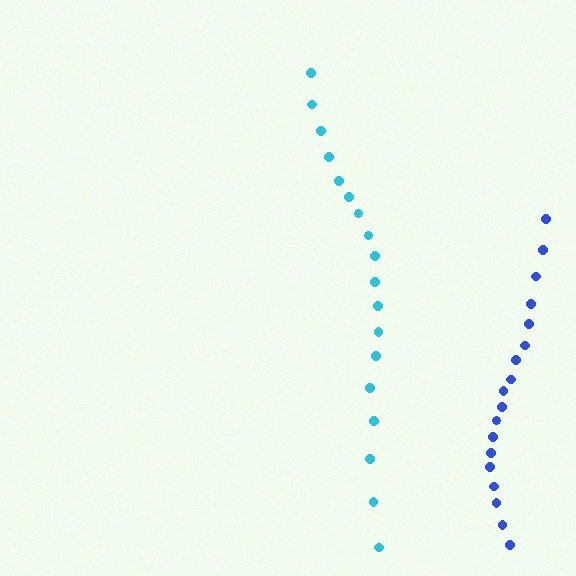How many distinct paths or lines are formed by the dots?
There are 2 distinct paths.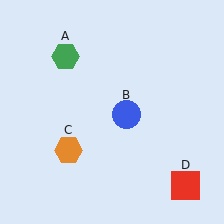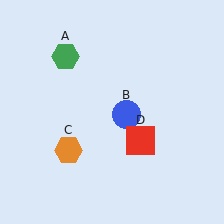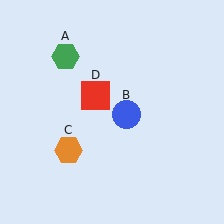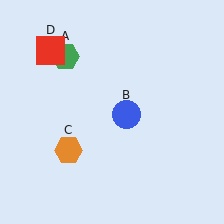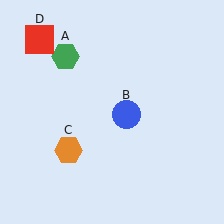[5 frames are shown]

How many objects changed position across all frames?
1 object changed position: red square (object D).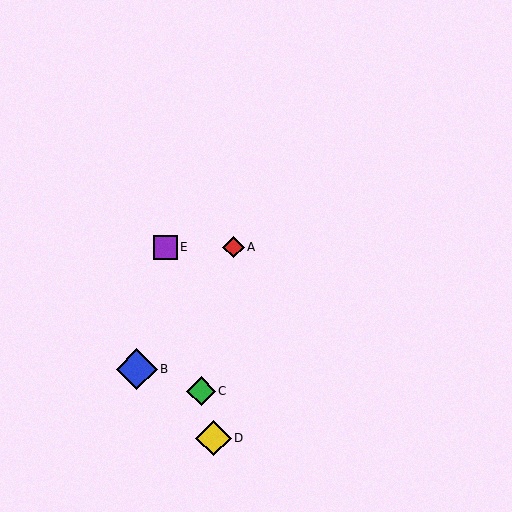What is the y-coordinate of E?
Object E is at y≈247.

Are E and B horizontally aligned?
No, E is at y≈247 and B is at y≈369.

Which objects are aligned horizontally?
Objects A, E are aligned horizontally.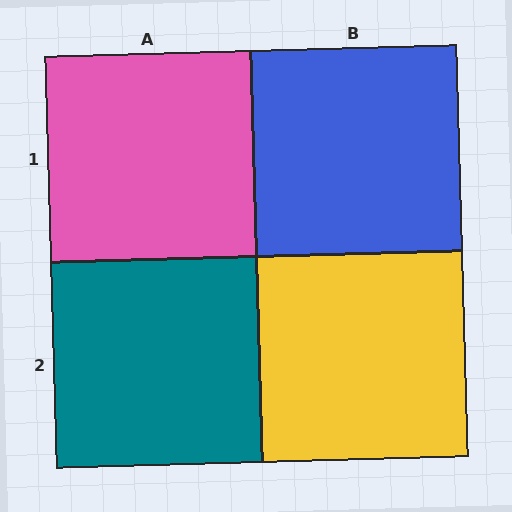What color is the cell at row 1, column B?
Blue.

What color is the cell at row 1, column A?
Pink.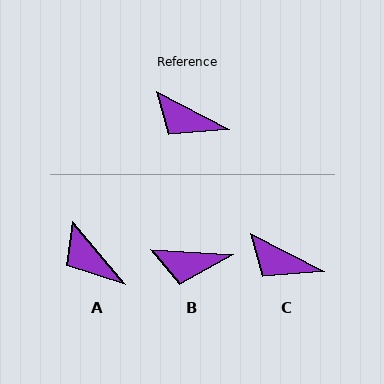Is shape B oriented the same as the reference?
No, it is off by about 24 degrees.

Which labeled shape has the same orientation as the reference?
C.